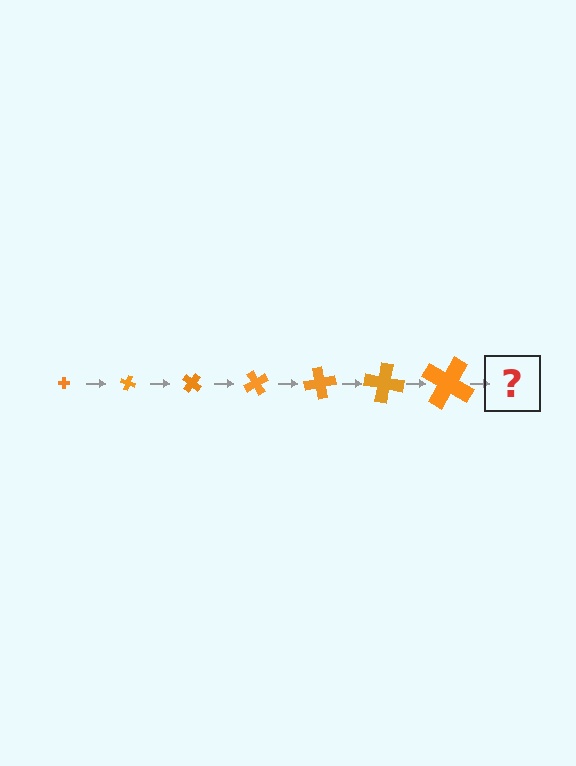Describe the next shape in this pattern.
It should be a cross, larger than the previous one and rotated 140 degrees from the start.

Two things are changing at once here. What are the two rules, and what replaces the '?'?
The two rules are that the cross grows larger each step and it rotates 20 degrees each step. The '?' should be a cross, larger than the previous one and rotated 140 degrees from the start.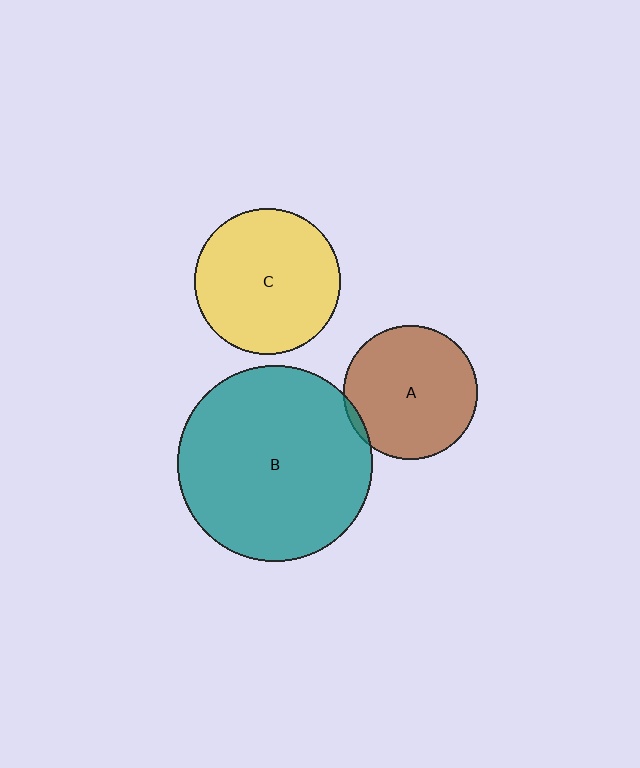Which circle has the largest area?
Circle B (teal).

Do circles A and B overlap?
Yes.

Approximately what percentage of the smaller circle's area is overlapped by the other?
Approximately 5%.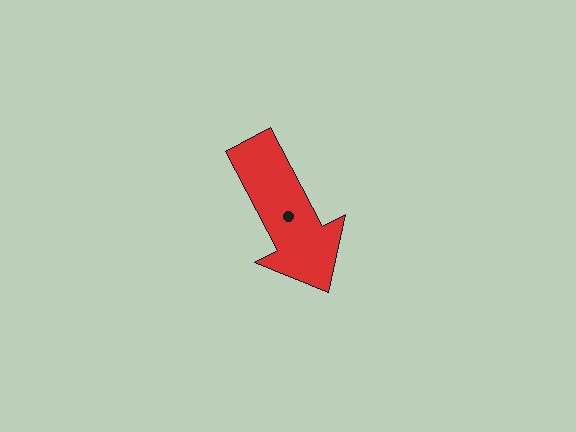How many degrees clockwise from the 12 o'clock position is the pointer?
Approximately 152 degrees.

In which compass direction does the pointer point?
Southeast.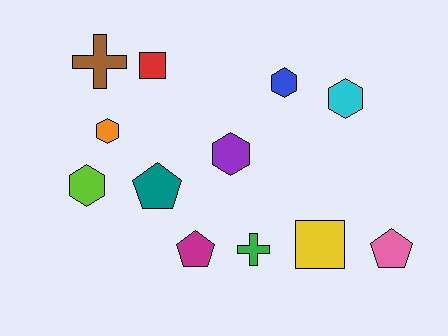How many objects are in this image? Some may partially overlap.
There are 12 objects.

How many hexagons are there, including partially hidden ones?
There are 5 hexagons.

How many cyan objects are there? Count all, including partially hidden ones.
There is 1 cyan object.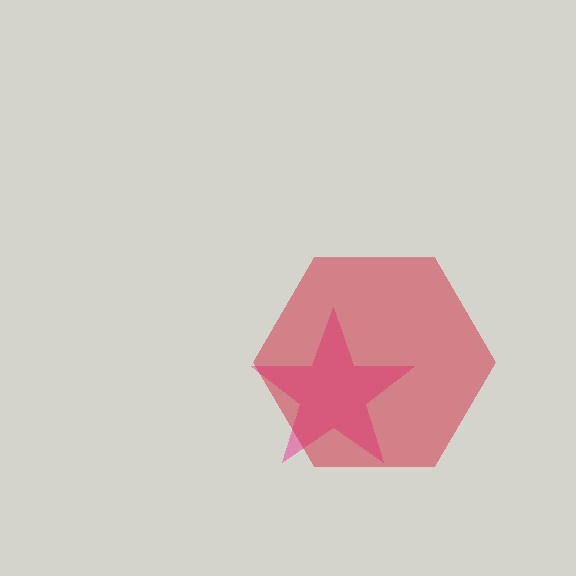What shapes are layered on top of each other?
The layered shapes are: a pink star, a red hexagon.